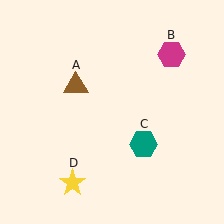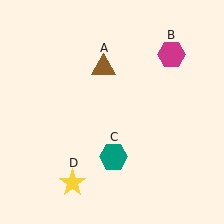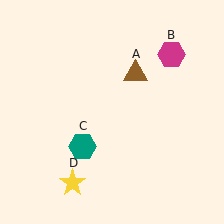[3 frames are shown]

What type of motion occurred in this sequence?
The brown triangle (object A), teal hexagon (object C) rotated clockwise around the center of the scene.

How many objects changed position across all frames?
2 objects changed position: brown triangle (object A), teal hexagon (object C).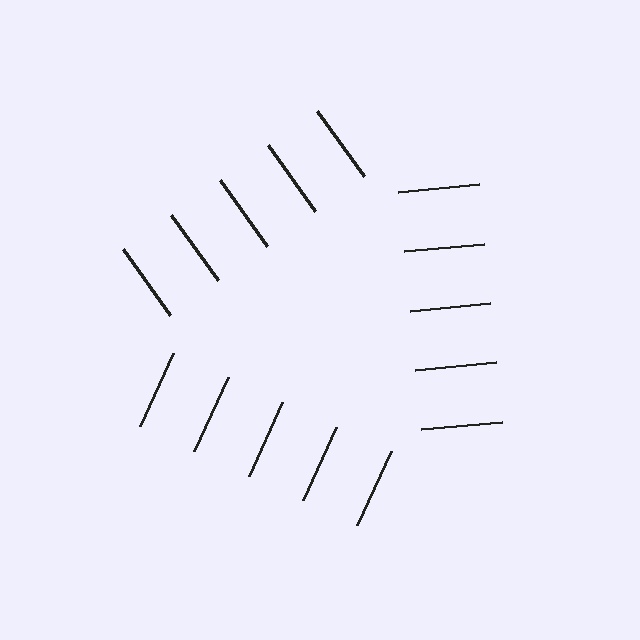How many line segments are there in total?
15 — 5 along each of the 3 edges.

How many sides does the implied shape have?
3 sides — the line-ends trace a triangle.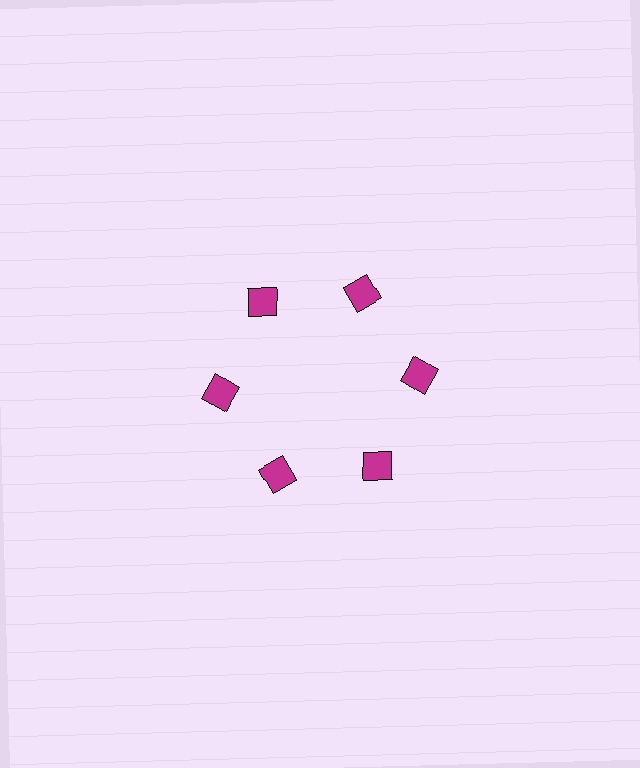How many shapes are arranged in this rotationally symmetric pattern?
There are 6 shapes, arranged in 6 groups of 1.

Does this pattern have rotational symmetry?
Yes, this pattern has 6-fold rotational symmetry. It looks the same after rotating 60 degrees around the center.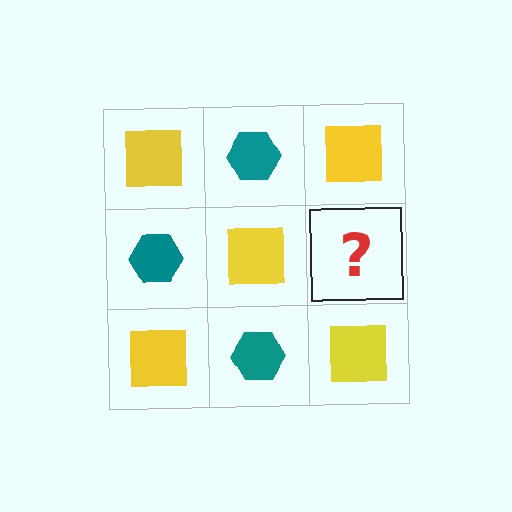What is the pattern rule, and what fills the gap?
The rule is that it alternates yellow square and teal hexagon in a checkerboard pattern. The gap should be filled with a teal hexagon.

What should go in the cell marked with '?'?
The missing cell should contain a teal hexagon.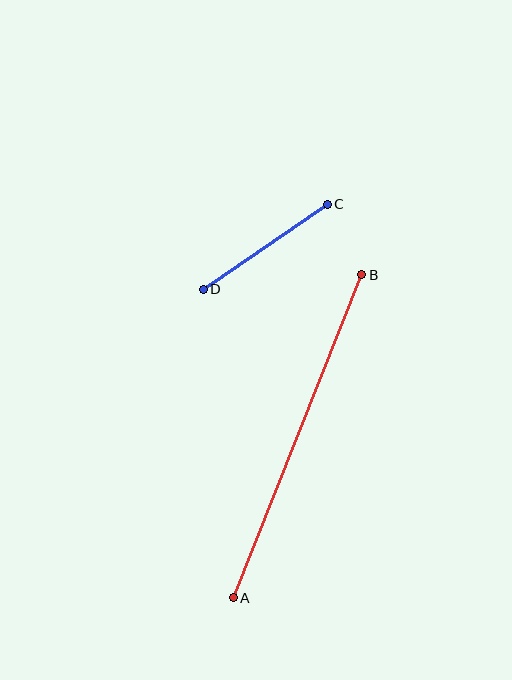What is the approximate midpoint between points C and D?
The midpoint is at approximately (265, 247) pixels.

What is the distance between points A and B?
The distance is approximately 348 pixels.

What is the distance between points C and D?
The distance is approximately 151 pixels.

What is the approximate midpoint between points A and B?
The midpoint is at approximately (298, 436) pixels.